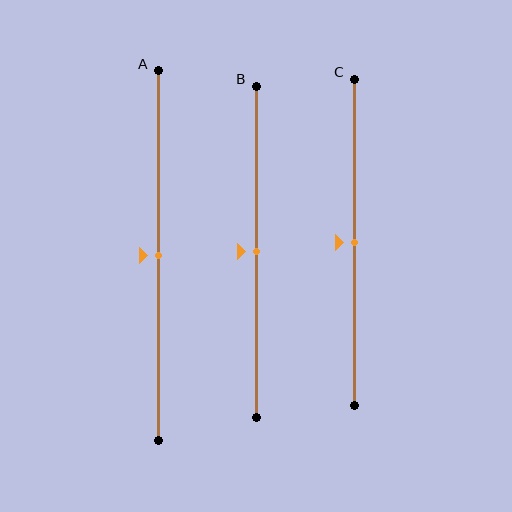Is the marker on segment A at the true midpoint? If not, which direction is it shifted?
Yes, the marker on segment A is at the true midpoint.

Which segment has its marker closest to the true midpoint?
Segment A has its marker closest to the true midpoint.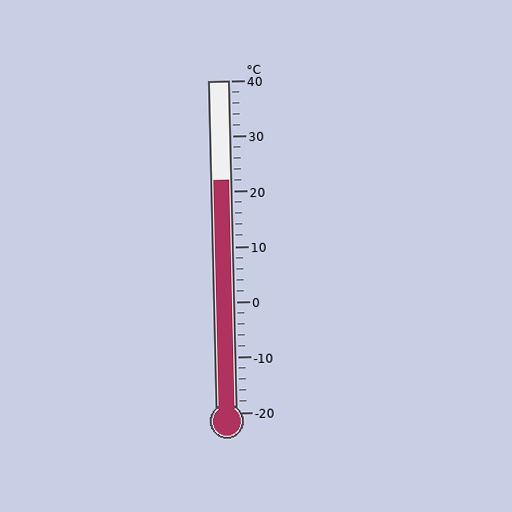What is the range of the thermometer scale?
The thermometer scale ranges from -20°C to 40°C.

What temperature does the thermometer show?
The thermometer shows approximately 22°C.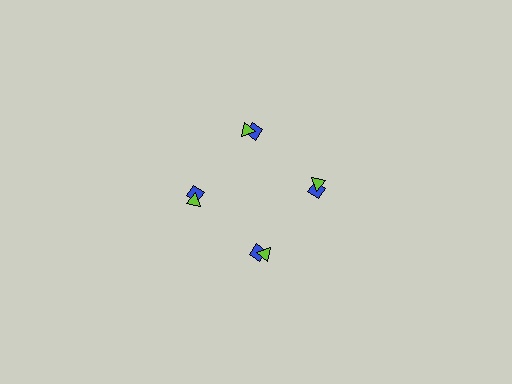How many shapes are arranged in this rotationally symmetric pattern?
There are 8 shapes, arranged in 4 groups of 2.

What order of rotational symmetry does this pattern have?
This pattern has 4-fold rotational symmetry.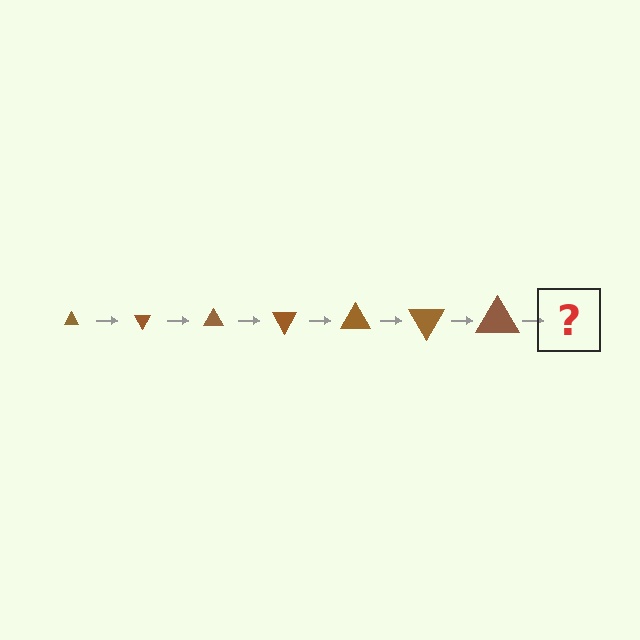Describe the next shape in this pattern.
It should be a triangle, larger than the previous one and rotated 420 degrees from the start.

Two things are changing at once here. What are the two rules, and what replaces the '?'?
The two rules are that the triangle grows larger each step and it rotates 60 degrees each step. The '?' should be a triangle, larger than the previous one and rotated 420 degrees from the start.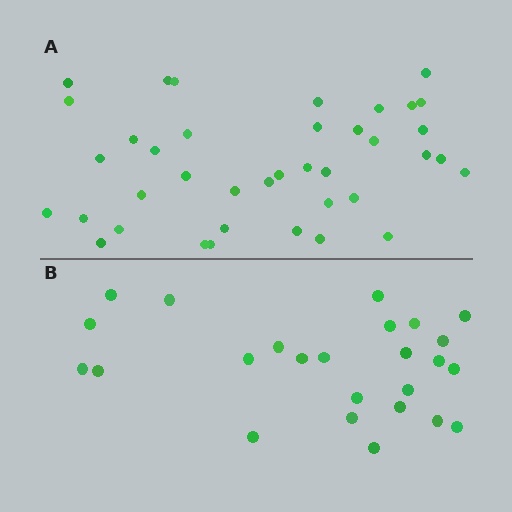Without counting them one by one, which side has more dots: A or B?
Region A (the top region) has more dots.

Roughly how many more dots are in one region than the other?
Region A has approximately 15 more dots than region B.